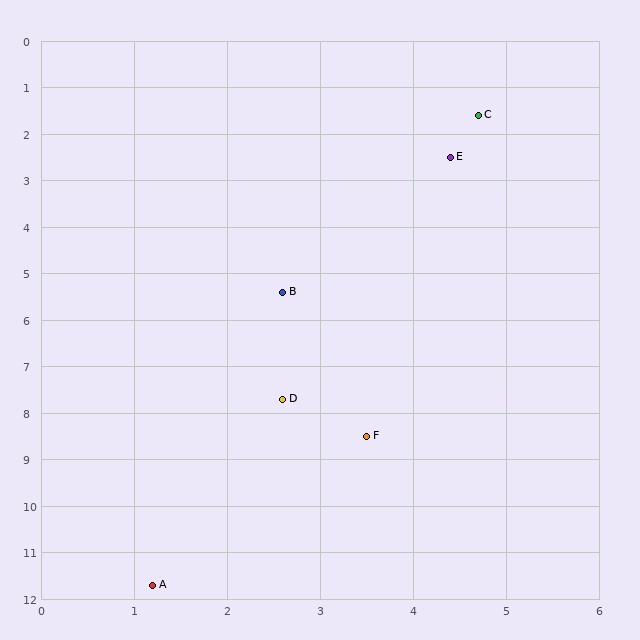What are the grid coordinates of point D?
Point D is at approximately (2.6, 7.7).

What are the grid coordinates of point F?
Point F is at approximately (3.5, 8.5).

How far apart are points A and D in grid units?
Points A and D are about 4.2 grid units apart.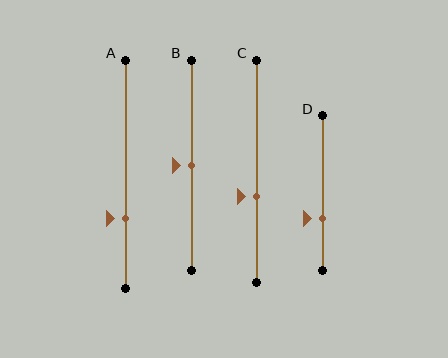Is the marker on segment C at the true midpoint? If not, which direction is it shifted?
No, the marker on segment C is shifted downward by about 12% of the segment length.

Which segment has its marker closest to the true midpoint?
Segment B has its marker closest to the true midpoint.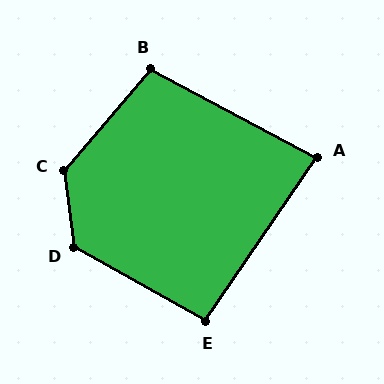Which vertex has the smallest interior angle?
A, at approximately 84 degrees.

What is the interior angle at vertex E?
Approximately 95 degrees (approximately right).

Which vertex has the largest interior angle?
C, at approximately 132 degrees.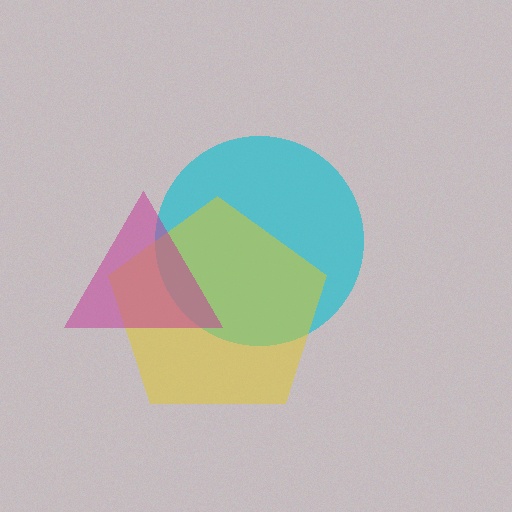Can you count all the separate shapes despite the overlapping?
Yes, there are 3 separate shapes.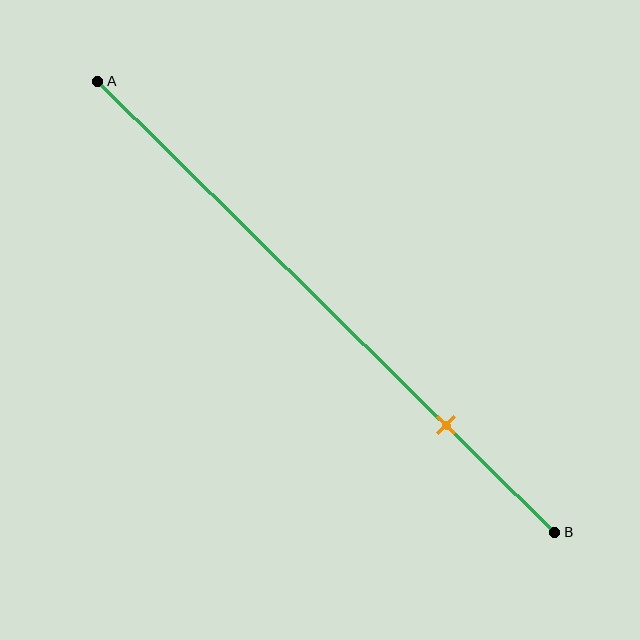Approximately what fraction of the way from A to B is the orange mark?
The orange mark is approximately 75% of the way from A to B.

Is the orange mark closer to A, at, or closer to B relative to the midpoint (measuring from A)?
The orange mark is closer to point B than the midpoint of segment AB.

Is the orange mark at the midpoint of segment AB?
No, the mark is at about 75% from A, not at the 50% midpoint.